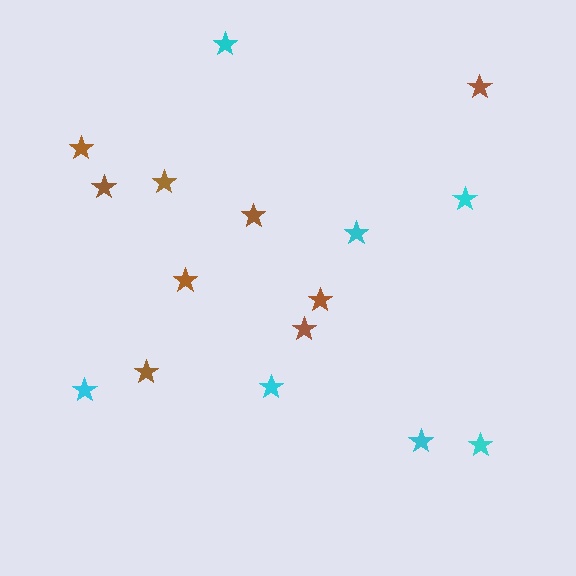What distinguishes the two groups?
There are 2 groups: one group of cyan stars (7) and one group of brown stars (9).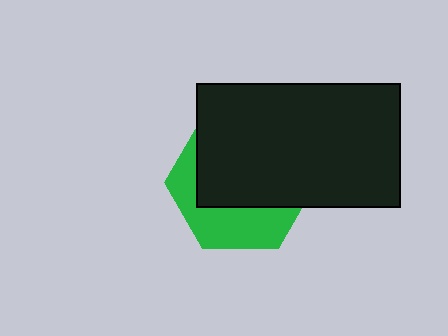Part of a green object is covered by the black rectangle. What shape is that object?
It is a hexagon.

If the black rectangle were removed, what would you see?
You would see the complete green hexagon.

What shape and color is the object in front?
The object in front is a black rectangle.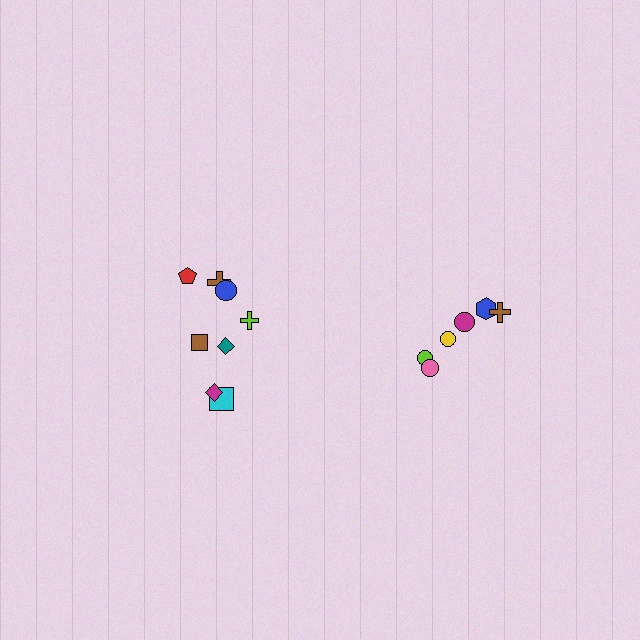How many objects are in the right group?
There are 6 objects.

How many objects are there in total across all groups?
There are 14 objects.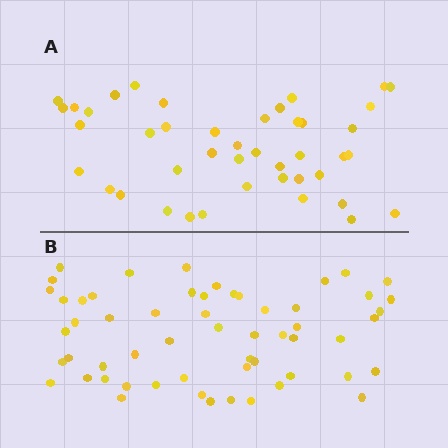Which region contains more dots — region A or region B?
Region B (the bottom region) has more dots.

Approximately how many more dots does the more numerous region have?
Region B has approximately 15 more dots than region A.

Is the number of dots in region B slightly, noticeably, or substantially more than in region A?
Region B has noticeably more, but not dramatically so. The ratio is roughly 1.3 to 1.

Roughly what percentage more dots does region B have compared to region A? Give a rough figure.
About 35% more.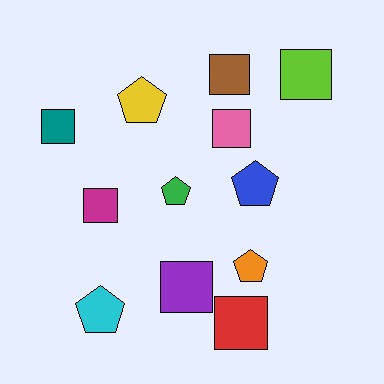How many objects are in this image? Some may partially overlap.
There are 12 objects.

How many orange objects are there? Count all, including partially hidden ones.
There is 1 orange object.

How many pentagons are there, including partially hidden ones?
There are 5 pentagons.